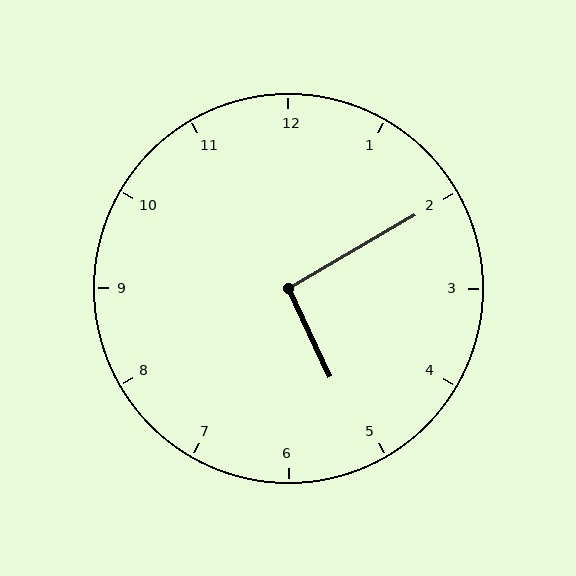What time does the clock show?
5:10.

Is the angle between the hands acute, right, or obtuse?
It is right.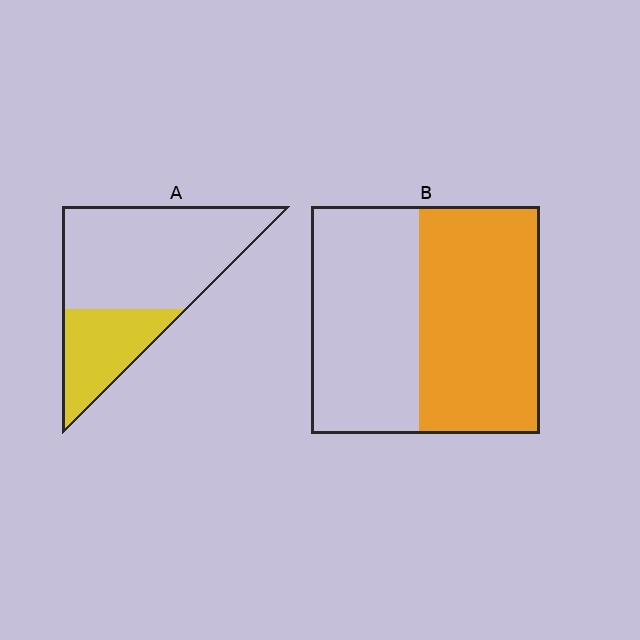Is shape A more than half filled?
No.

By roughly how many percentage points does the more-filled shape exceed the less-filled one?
By roughly 25 percentage points (B over A).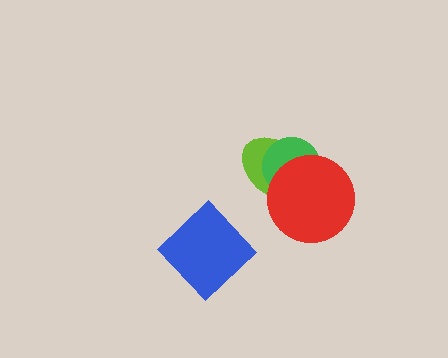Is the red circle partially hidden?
No, no other shape covers it.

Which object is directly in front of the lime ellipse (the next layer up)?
The green circle is directly in front of the lime ellipse.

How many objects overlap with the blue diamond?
0 objects overlap with the blue diamond.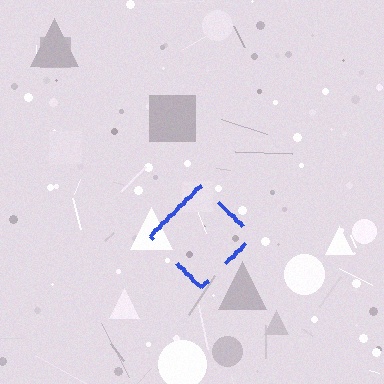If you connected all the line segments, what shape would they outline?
They would outline a diamond.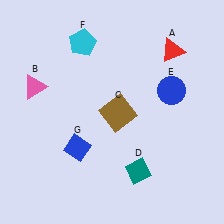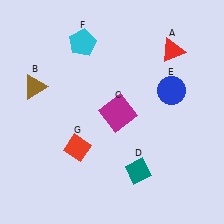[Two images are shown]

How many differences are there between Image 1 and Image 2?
There are 3 differences between the two images.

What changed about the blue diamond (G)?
In Image 1, G is blue. In Image 2, it changed to red.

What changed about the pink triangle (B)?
In Image 1, B is pink. In Image 2, it changed to brown.